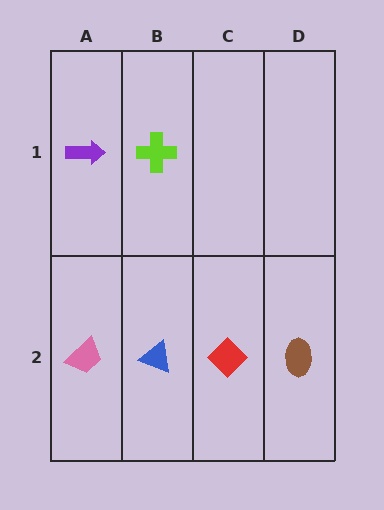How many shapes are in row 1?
2 shapes.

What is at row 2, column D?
A brown ellipse.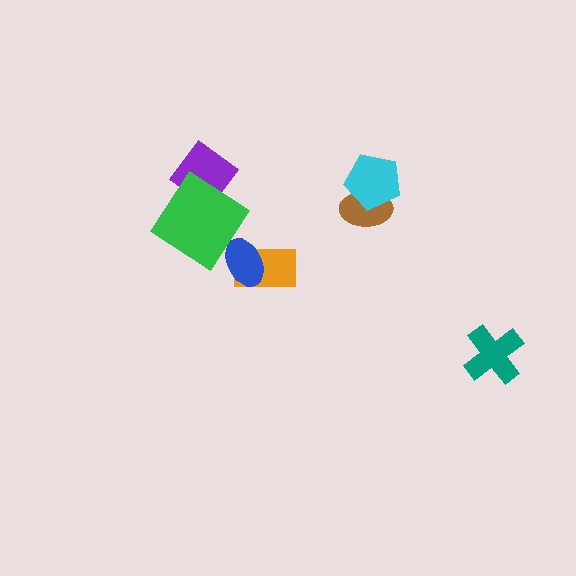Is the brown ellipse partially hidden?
Yes, it is partially covered by another shape.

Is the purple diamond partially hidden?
Yes, it is partially covered by another shape.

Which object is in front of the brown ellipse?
The cyan pentagon is in front of the brown ellipse.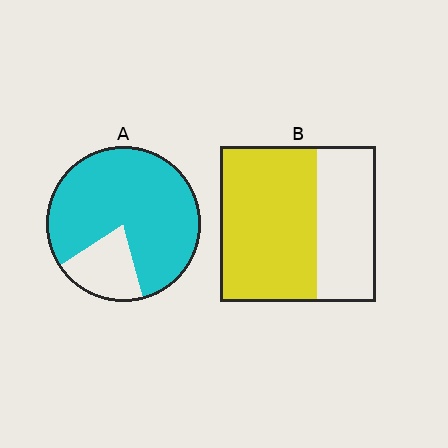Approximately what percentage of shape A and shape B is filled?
A is approximately 80% and B is approximately 60%.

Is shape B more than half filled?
Yes.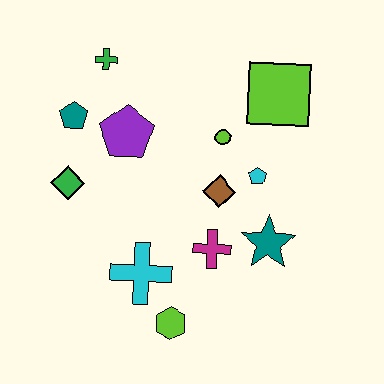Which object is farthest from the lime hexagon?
The green cross is farthest from the lime hexagon.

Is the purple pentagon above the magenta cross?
Yes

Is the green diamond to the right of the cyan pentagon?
No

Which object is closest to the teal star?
The magenta cross is closest to the teal star.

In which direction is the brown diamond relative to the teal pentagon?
The brown diamond is to the right of the teal pentagon.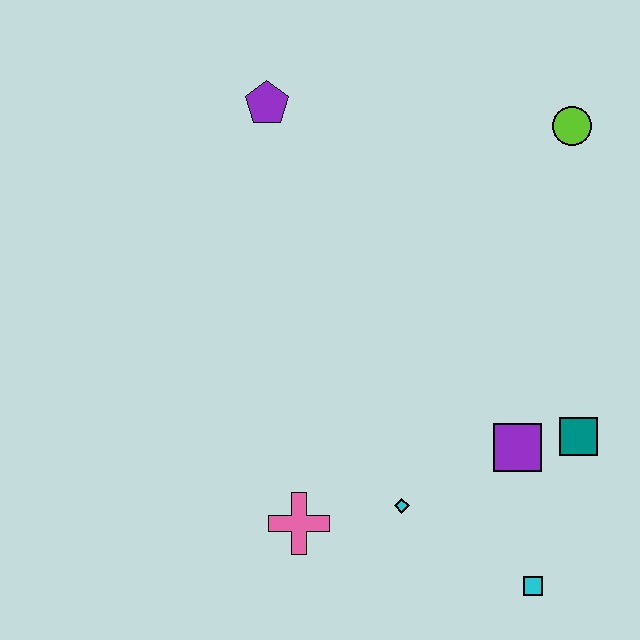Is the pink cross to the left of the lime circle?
Yes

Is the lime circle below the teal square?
No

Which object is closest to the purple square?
The teal square is closest to the purple square.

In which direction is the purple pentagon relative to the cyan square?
The purple pentagon is above the cyan square.